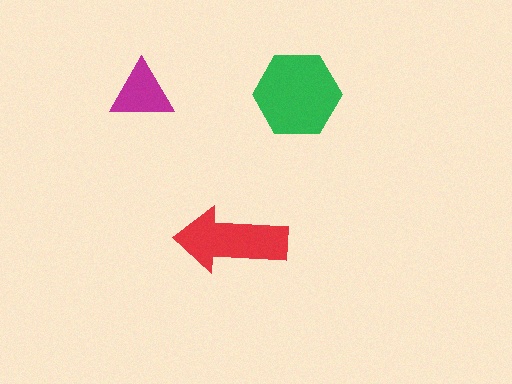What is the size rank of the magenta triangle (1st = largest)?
3rd.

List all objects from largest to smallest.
The green hexagon, the red arrow, the magenta triangle.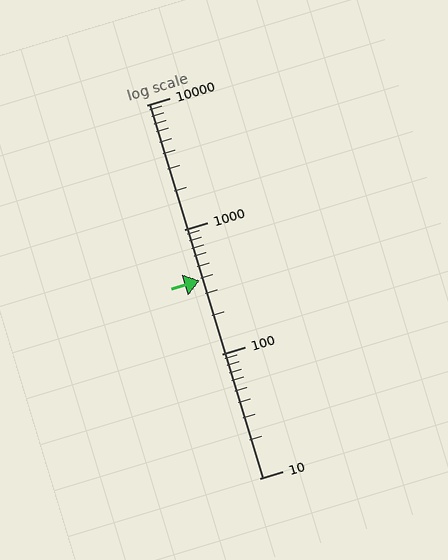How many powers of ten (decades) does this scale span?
The scale spans 3 decades, from 10 to 10000.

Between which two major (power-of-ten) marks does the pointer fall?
The pointer is between 100 and 1000.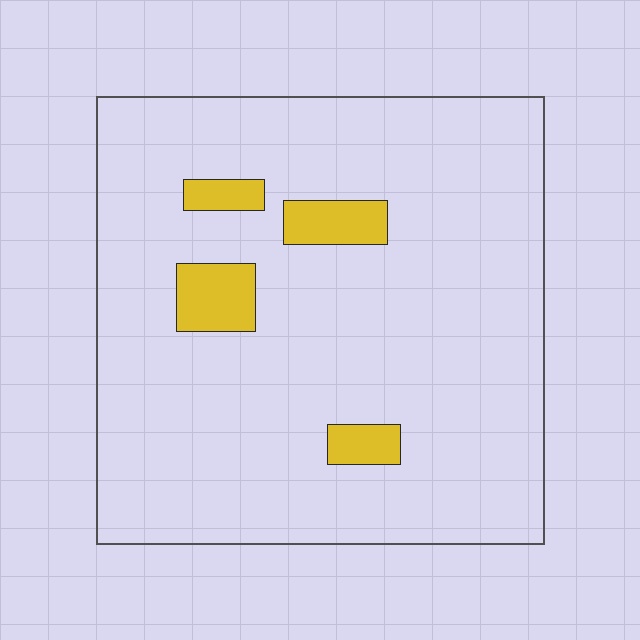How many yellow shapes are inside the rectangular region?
4.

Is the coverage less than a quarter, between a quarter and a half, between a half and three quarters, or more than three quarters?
Less than a quarter.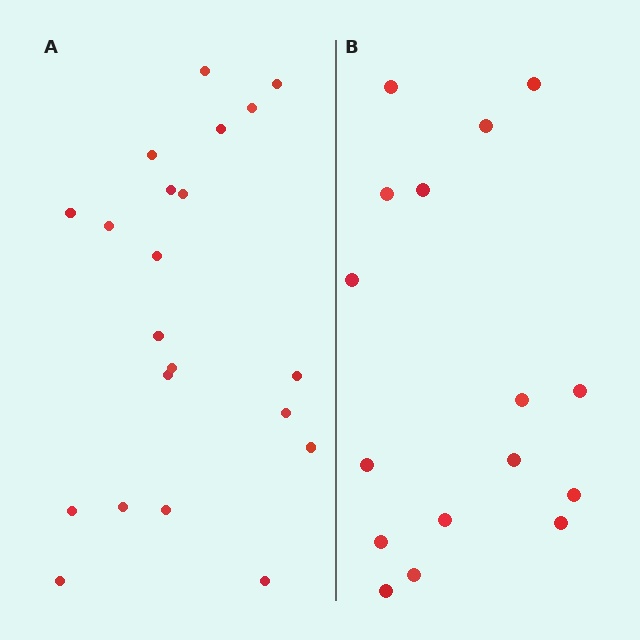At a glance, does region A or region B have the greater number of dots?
Region A (the left region) has more dots.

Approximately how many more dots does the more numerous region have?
Region A has about 5 more dots than region B.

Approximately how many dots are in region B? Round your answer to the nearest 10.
About 20 dots. (The exact count is 16, which rounds to 20.)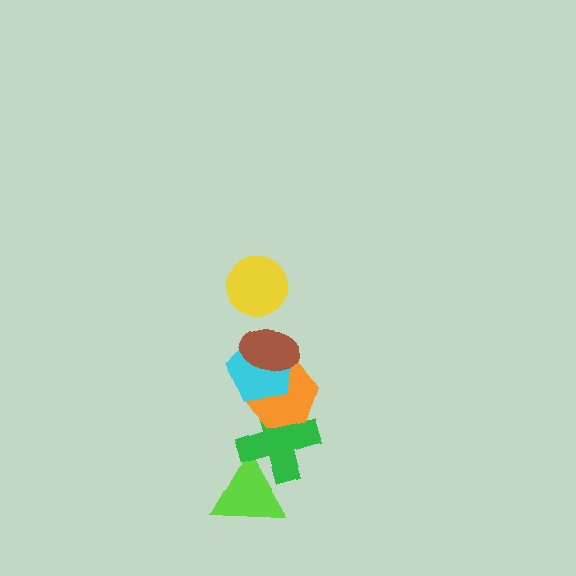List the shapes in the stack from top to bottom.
From top to bottom: the yellow circle, the brown ellipse, the cyan pentagon, the orange hexagon, the green cross, the lime triangle.